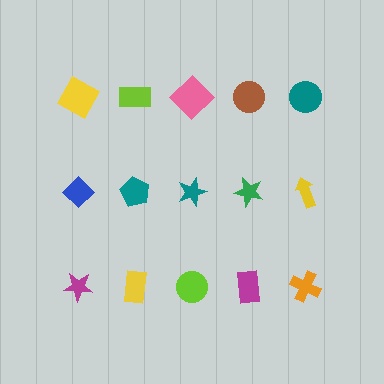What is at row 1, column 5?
A teal circle.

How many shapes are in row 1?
5 shapes.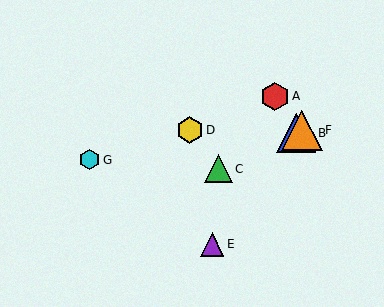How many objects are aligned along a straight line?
3 objects (B, C, F) are aligned along a straight line.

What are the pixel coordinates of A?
Object A is at (275, 97).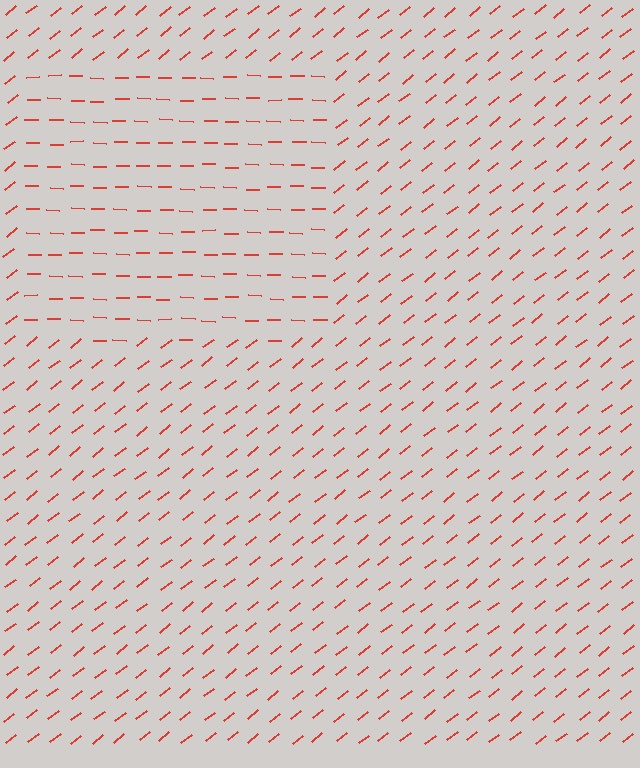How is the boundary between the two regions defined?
The boundary is defined purely by a change in line orientation (approximately 39 degrees difference). All lines are the same color and thickness.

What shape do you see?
I see a rectangle.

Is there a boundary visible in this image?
Yes, there is a texture boundary formed by a change in line orientation.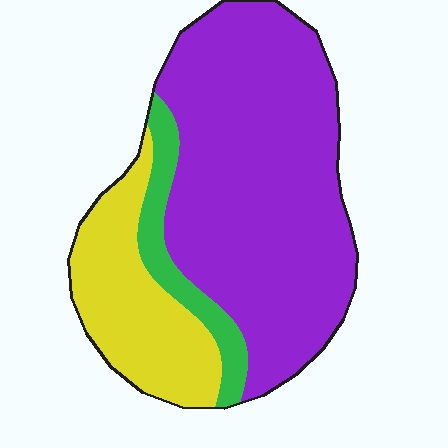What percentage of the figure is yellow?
Yellow takes up about one quarter (1/4) of the figure.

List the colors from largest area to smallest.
From largest to smallest: purple, yellow, green.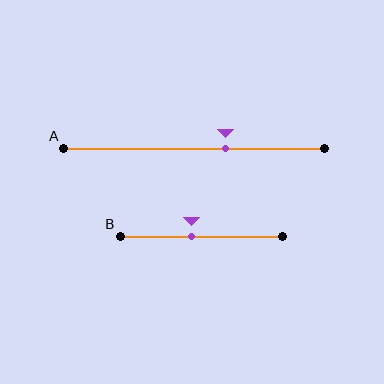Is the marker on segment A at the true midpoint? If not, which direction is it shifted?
No, the marker on segment A is shifted to the right by about 12% of the segment length.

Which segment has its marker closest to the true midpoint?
Segment B has its marker closest to the true midpoint.